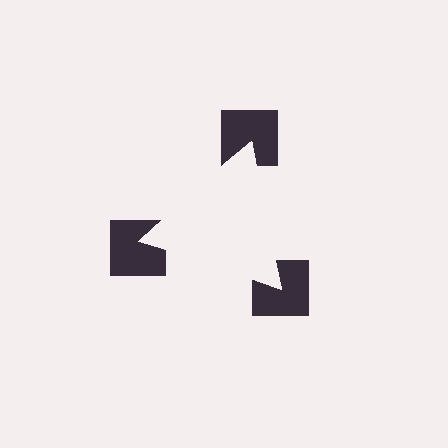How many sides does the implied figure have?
3 sides.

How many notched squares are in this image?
There are 3 — one at each vertex of the illusory triangle.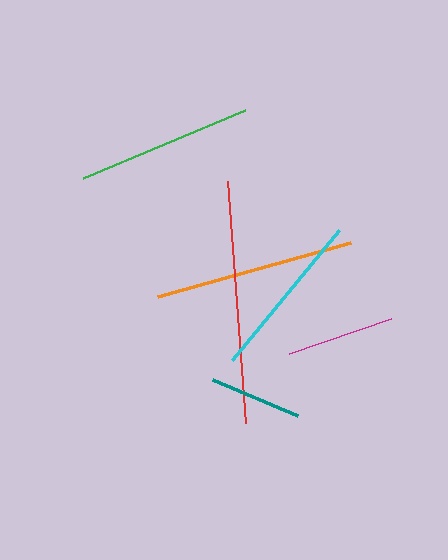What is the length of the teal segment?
The teal segment is approximately 93 pixels long.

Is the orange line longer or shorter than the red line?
The red line is longer than the orange line.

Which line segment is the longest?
The red line is the longest at approximately 242 pixels.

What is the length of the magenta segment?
The magenta segment is approximately 108 pixels long.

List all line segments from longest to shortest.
From longest to shortest: red, orange, green, cyan, magenta, teal.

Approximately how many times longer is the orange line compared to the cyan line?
The orange line is approximately 1.2 times the length of the cyan line.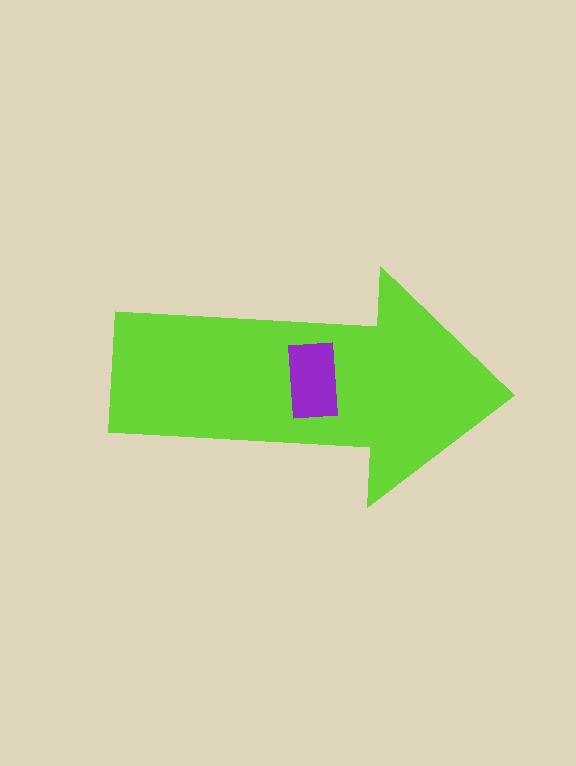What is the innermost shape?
The purple rectangle.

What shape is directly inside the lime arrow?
The purple rectangle.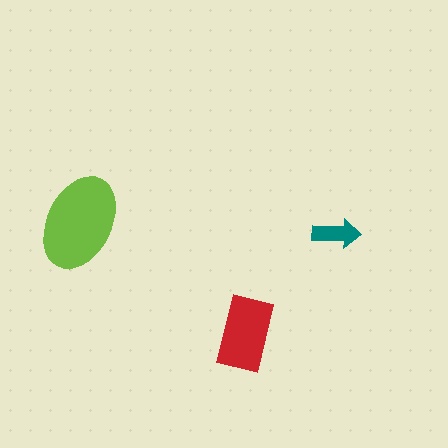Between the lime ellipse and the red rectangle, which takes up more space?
The lime ellipse.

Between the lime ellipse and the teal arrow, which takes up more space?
The lime ellipse.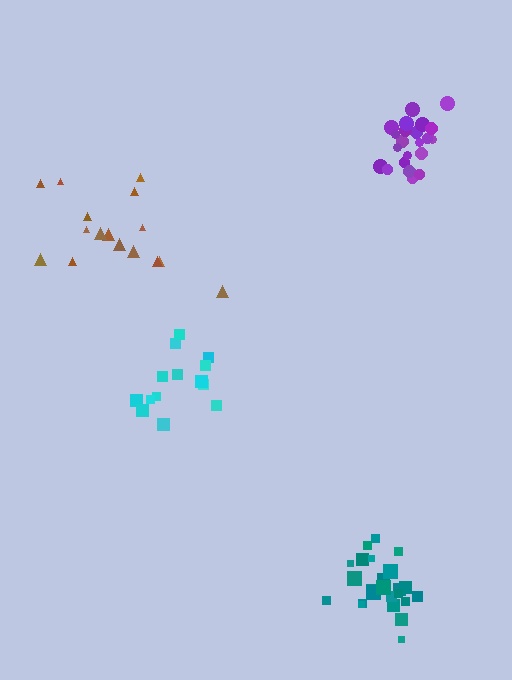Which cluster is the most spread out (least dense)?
Brown.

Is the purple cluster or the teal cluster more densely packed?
Teal.